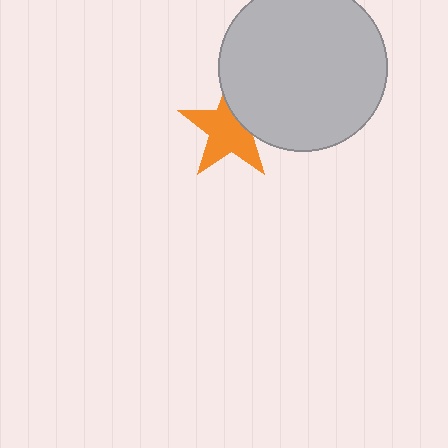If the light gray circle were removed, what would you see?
You would see the complete orange star.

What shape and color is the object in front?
The object in front is a light gray circle.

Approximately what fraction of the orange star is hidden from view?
Roughly 31% of the orange star is hidden behind the light gray circle.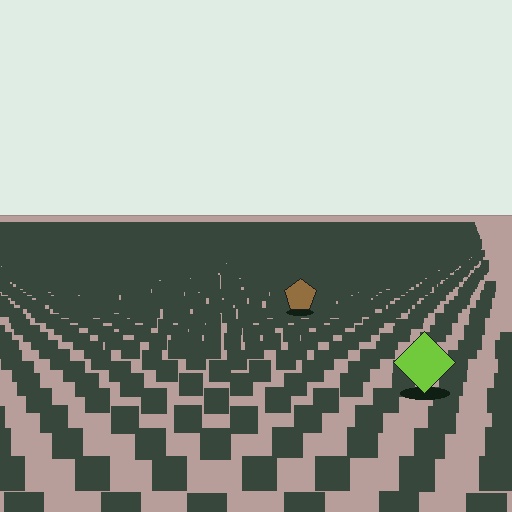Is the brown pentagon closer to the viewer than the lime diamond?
No. The lime diamond is closer — you can tell from the texture gradient: the ground texture is coarser near it.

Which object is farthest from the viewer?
The brown pentagon is farthest from the viewer. It appears smaller and the ground texture around it is denser.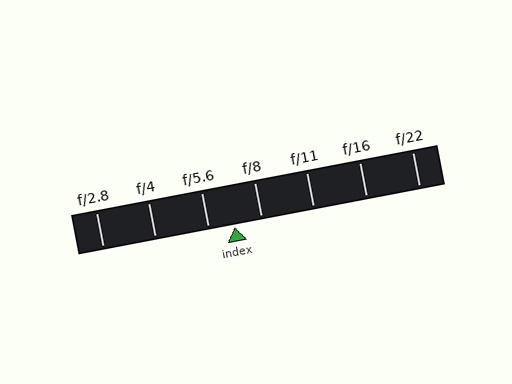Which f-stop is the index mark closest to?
The index mark is closest to f/5.6.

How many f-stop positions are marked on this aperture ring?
There are 7 f-stop positions marked.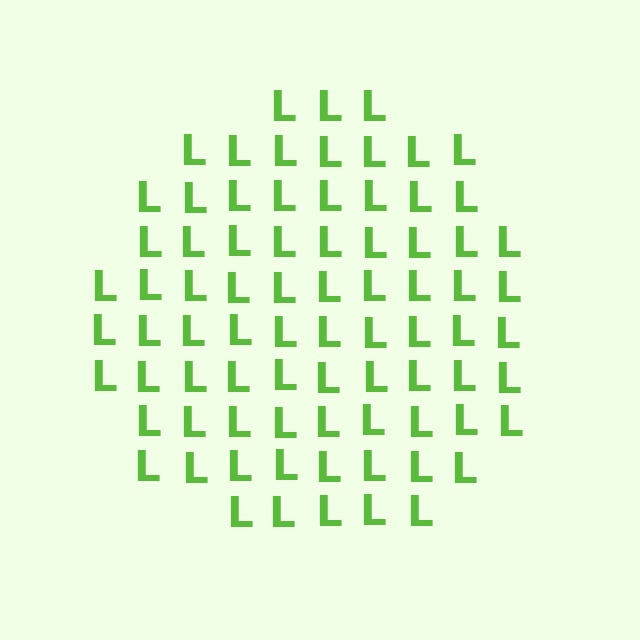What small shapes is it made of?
It is made of small letter L's.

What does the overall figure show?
The overall figure shows a circle.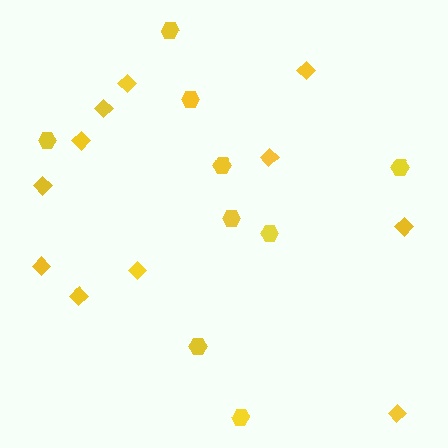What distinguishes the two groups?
There are 2 groups: one group of diamonds (11) and one group of hexagons (9).